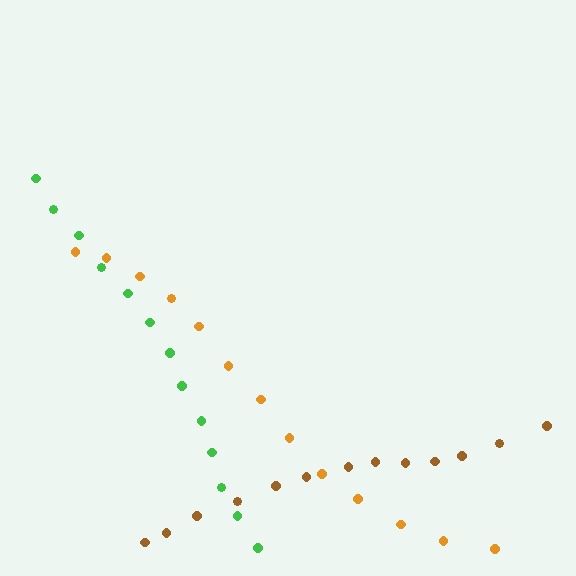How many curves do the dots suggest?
There are 3 distinct paths.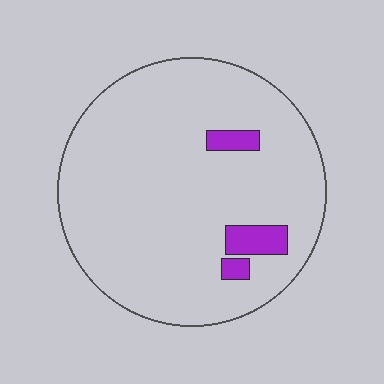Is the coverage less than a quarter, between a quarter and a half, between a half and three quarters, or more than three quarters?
Less than a quarter.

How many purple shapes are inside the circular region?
3.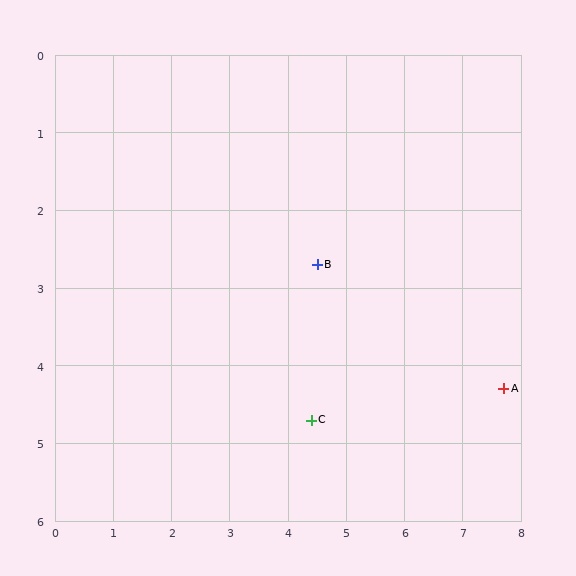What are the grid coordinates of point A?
Point A is at approximately (7.7, 4.3).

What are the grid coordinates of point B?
Point B is at approximately (4.5, 2.7).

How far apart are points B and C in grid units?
Points B and C are about 2.0 grid units apart.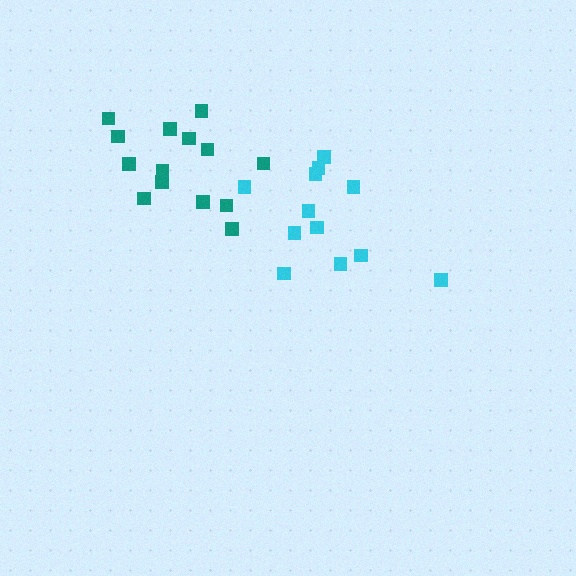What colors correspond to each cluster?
The clusters are colored: teal, cyan.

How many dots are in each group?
Group 1: 14 dots, Group 2: 12 dots (26 total).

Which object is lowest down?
The cyan cluster is bottommost.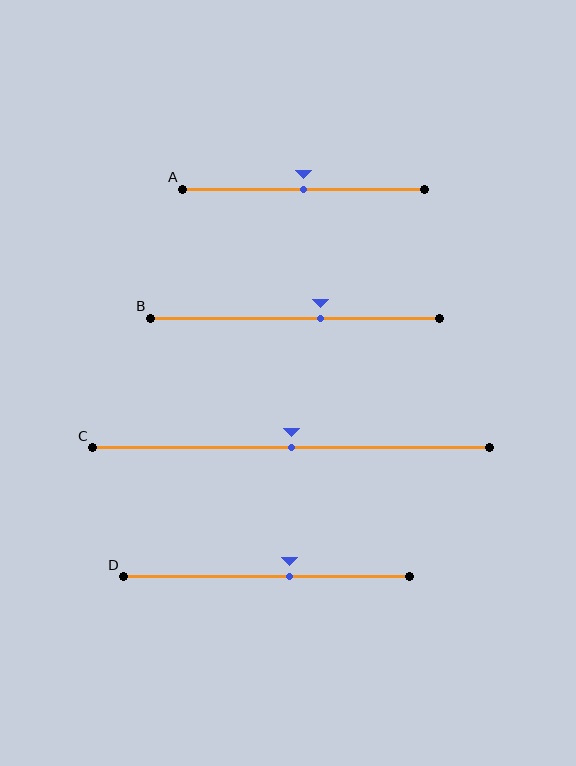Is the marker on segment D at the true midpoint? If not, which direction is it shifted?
No, the marker on segment D is shifted to the right by about 8% of the segment length.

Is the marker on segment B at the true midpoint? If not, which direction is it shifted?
No, the marker on segment B is shifted to the right by about 9% of the segment length.